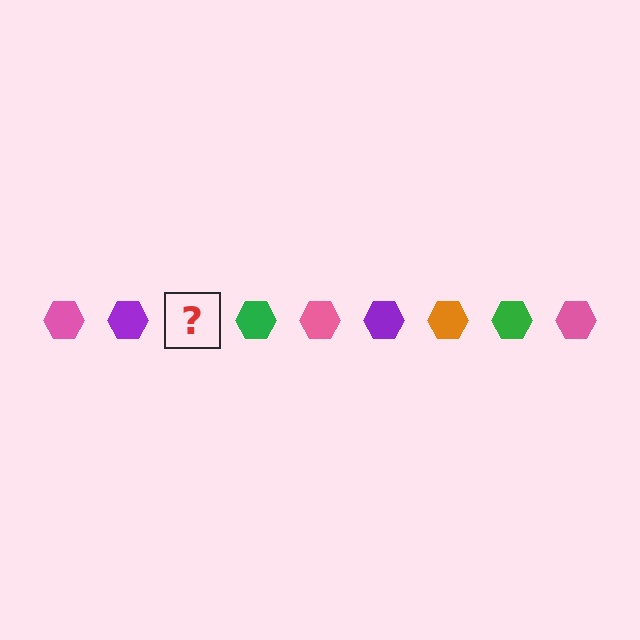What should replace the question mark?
The question mark should be replaced with an orange hexagon.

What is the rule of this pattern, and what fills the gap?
The rule is that the pattern cycles through pink, purple, orange, green hexagons. The gap should be filled with an orange hexagon.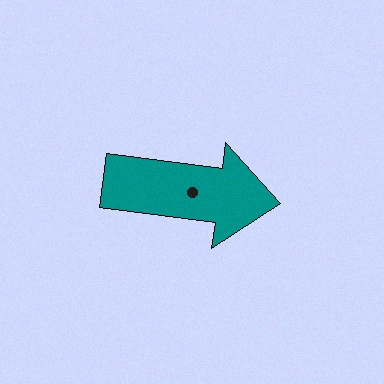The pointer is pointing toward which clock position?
Roughly 3 o'clock.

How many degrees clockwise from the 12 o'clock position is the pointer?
Approximately 97 degrees.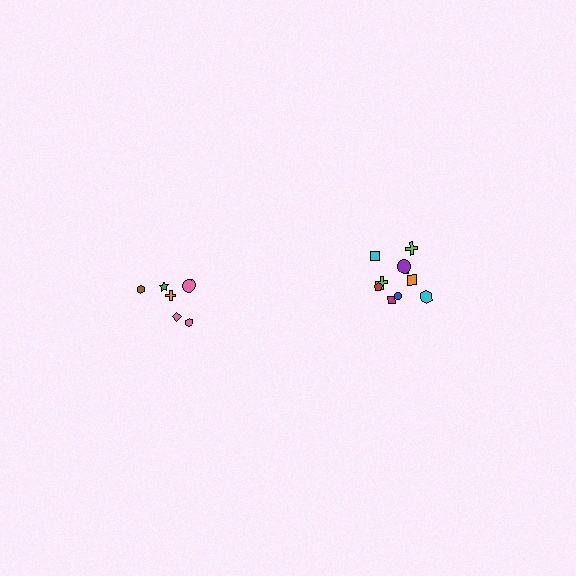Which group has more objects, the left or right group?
The right group.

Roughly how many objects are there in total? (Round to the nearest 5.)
Roughly 15 objects in total.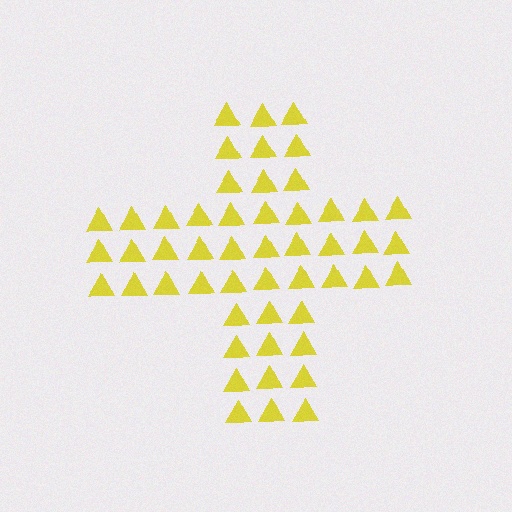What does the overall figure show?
The overall figure shows a cross.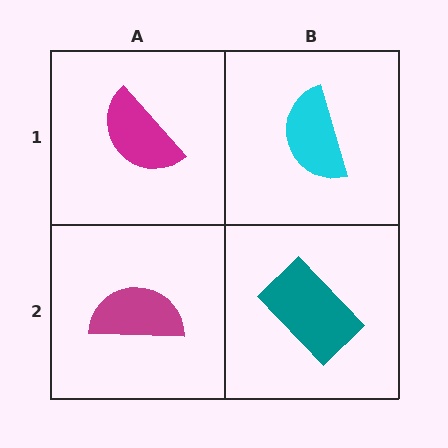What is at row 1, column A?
A magenta semicircle.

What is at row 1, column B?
A cyan semicircle.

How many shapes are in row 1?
2 shapes.